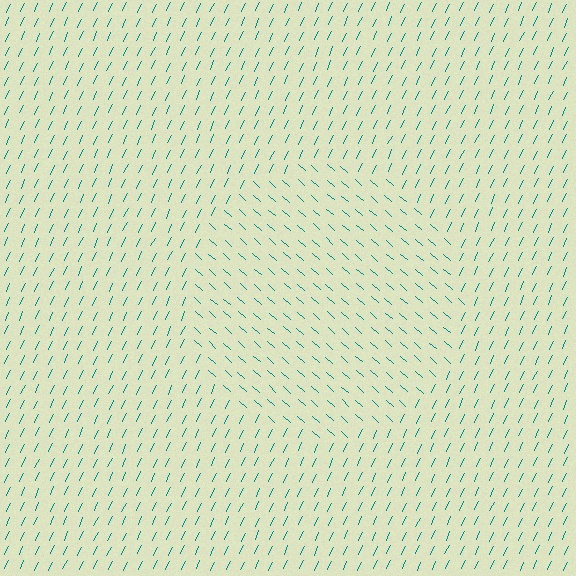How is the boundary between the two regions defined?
The boundary is defined purely by a change in line orientation (approximately 74 degrees difference). All lines are the same color and thickness.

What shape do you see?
I see a circle.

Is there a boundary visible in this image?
Yes, there is a texture boundary formed by a change in line orientation.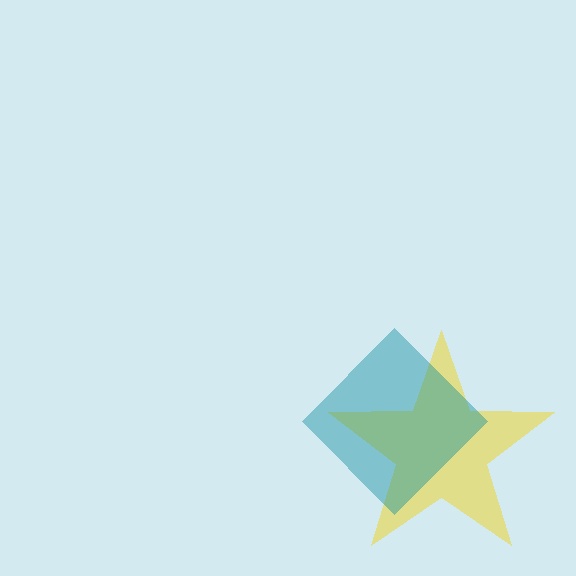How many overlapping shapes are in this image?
There are 2 overlapping shapes in the image.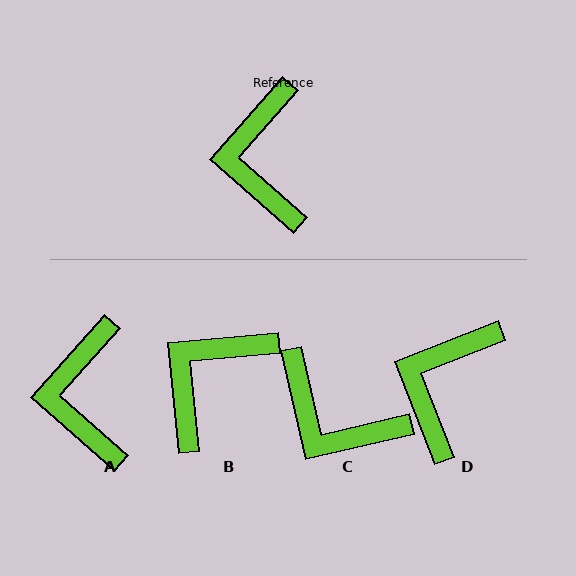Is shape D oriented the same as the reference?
No, it is off by about 27 degrees.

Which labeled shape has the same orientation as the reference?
A.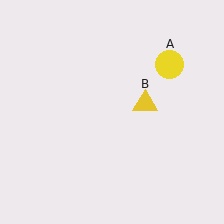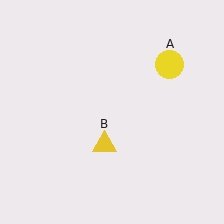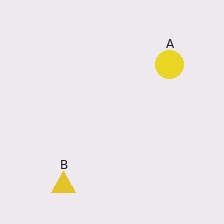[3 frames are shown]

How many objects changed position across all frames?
1 object changed position: yellow triangle (object B).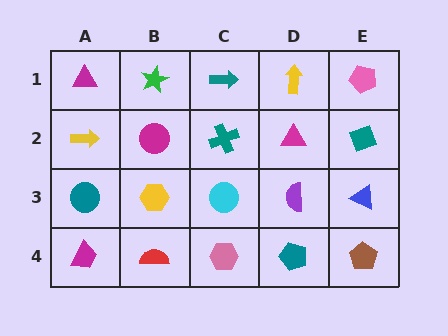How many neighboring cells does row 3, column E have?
3.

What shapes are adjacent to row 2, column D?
A yellow arrow (row 1, column D), a purple semicircle (row 3, column D), a teal cross (row 2, column C), a teal diamond (row 2, column E).